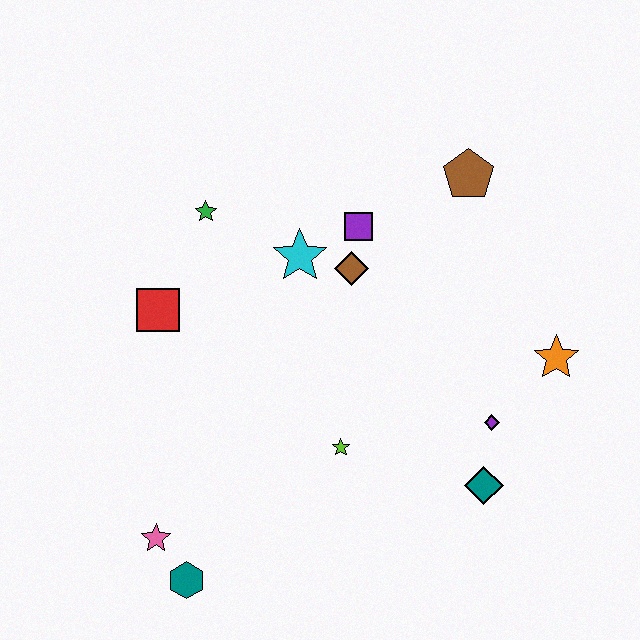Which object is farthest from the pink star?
The brown pentagon is farthest from the pink star.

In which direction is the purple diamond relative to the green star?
The purple diamond is to the right of the green star.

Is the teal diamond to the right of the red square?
Yes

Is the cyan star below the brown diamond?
No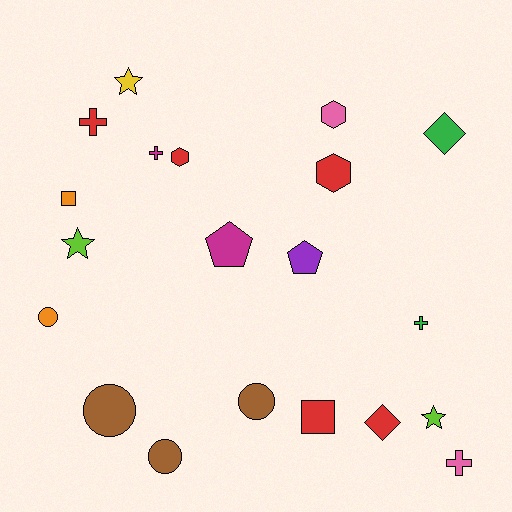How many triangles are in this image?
There are no triangles.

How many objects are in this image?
There are 20 objects.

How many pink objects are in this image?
There are 2 pink objects.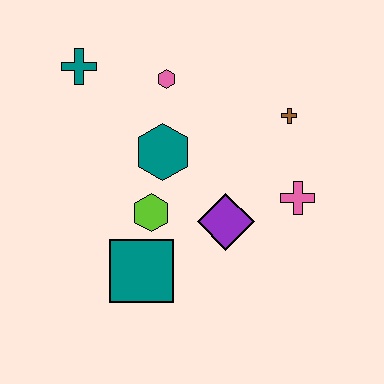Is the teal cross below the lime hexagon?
No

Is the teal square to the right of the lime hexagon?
No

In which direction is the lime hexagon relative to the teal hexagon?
The lime hexagon is below the teal hexagon.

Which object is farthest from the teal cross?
The pink cross is farthest from the teal cross.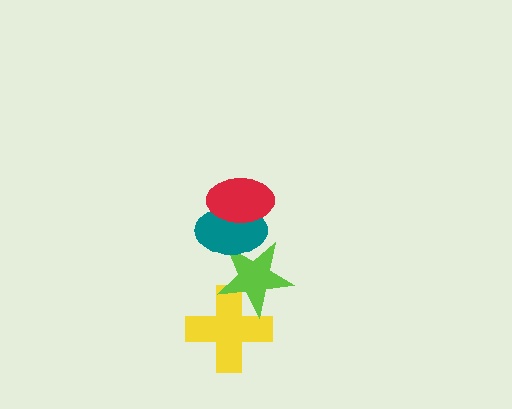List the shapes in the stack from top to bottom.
From top to bottom: the red ellipse, the teal ellipse, the lime star, the yellow cross.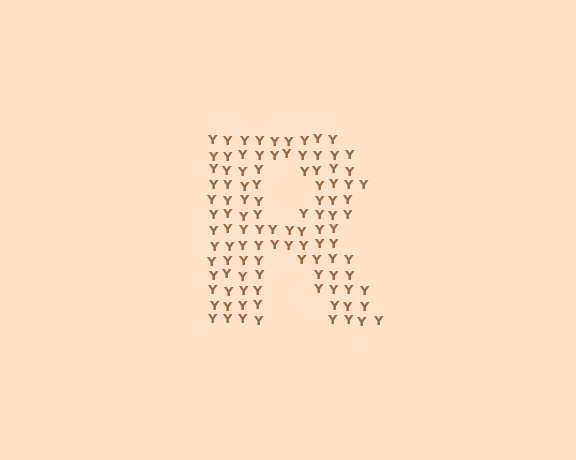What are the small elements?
The small elements are letter Y's.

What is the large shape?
The large shape is the letter R.